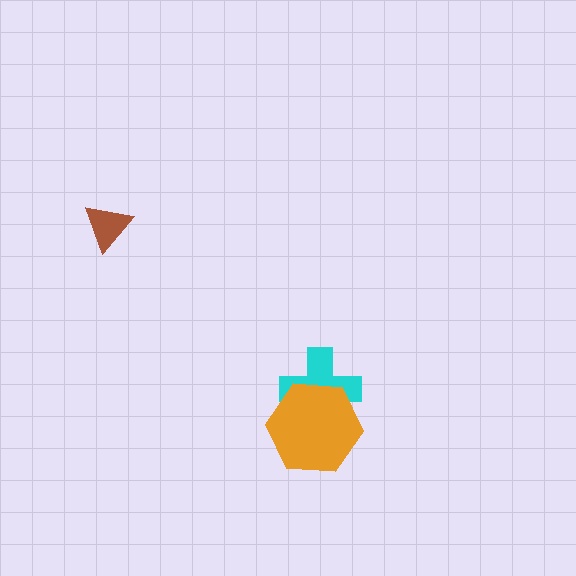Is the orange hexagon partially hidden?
No, no other shape covers it.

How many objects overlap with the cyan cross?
1 object overlaps with the cyan cross.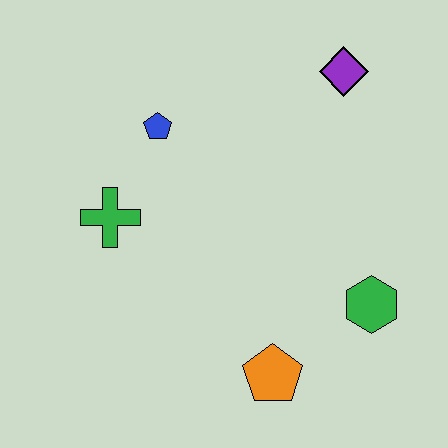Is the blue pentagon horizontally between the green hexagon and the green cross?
Yes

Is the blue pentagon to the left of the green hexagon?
Yes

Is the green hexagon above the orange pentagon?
Yes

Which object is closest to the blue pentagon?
The green cross is closest to the blue pentagon.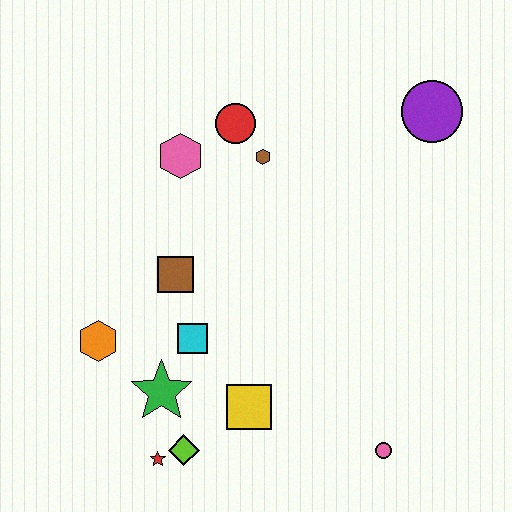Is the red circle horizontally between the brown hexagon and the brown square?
Yes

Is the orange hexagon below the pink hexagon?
Yes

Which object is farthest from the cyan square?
The purple circle is farthest from the cyan square.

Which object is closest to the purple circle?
The brown hexagon is closest to the purple circle.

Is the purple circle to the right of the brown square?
Yes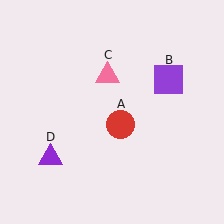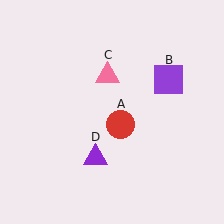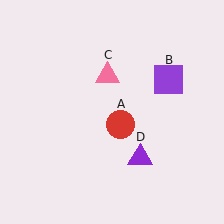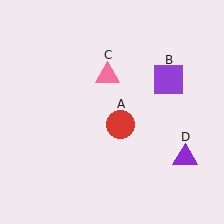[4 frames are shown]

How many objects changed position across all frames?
1 object changed position: purple triangle (object D).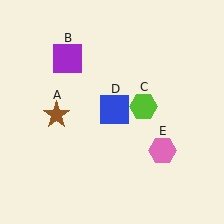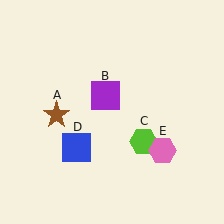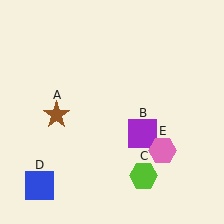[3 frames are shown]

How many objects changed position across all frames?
3 objects changed position: purple square (object B), lime hexagon (object C), blue square (object D).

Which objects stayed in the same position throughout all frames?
Brown star (object A) and pink hexagon (object E) remained stationary.